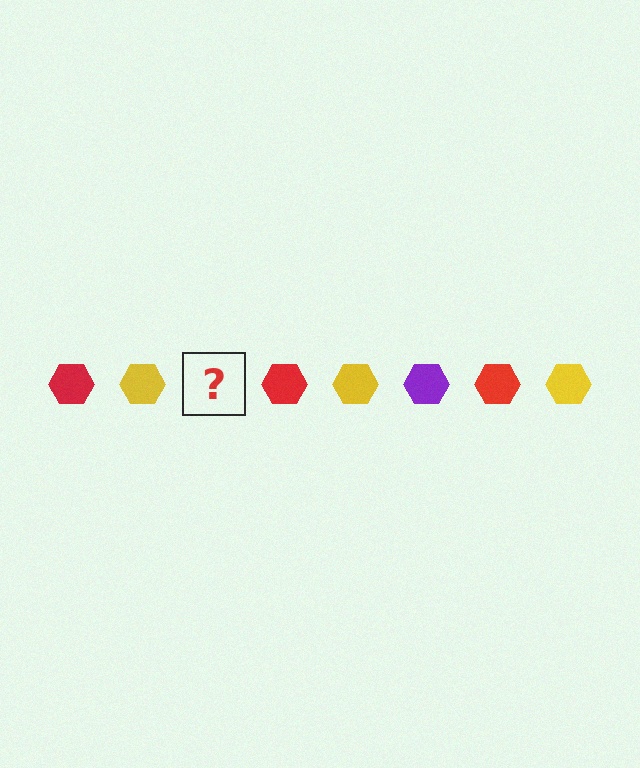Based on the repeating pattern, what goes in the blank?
The blank should be a purple hexagon.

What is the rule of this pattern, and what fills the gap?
The rule is that the pattern cycles through red, yellow, purple hexagons. The gap should be filled with a purple hexagon.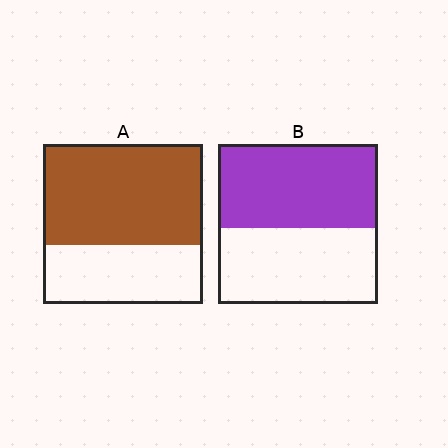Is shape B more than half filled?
Roughly half.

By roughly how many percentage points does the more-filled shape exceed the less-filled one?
By roughly 10 percentage points (A over B).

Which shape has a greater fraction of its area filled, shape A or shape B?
Shape A.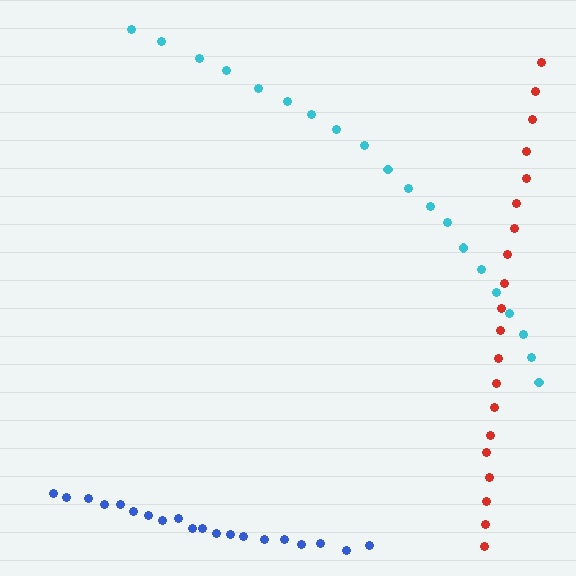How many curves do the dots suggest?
There are 3 distinct paths.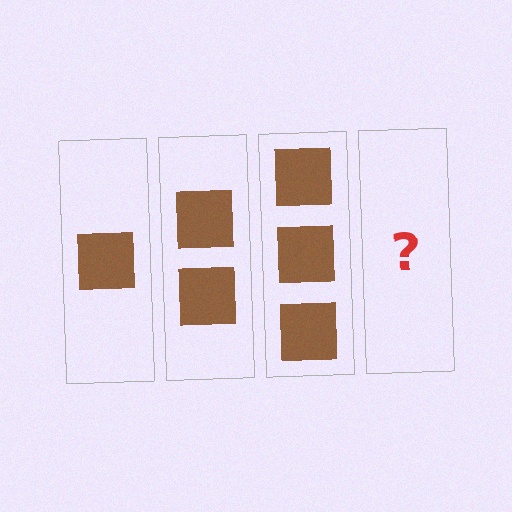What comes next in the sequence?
The next element should be 4 squares.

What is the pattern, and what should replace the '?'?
The pattern is that each step adds one more square. The '?' should be 4 squares.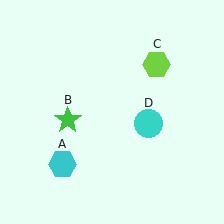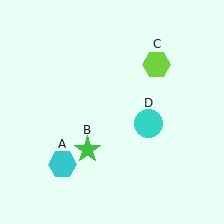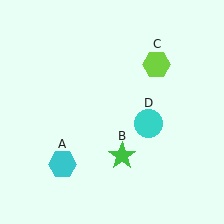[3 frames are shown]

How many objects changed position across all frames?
1 object changed position: green star (object B).